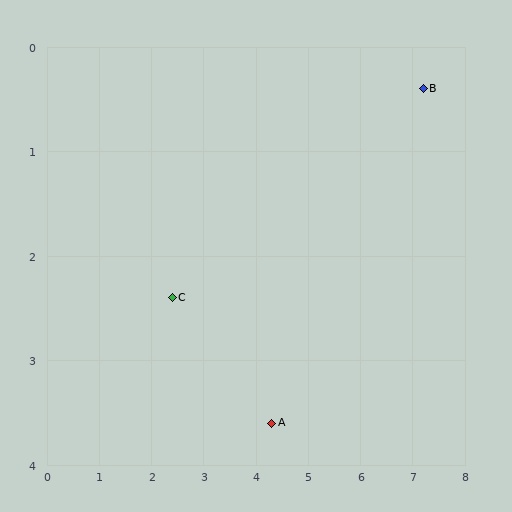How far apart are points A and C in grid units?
Points A and C are about 2.2 grid units apart.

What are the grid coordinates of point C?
Point C is at approximately (2.4, 2.4).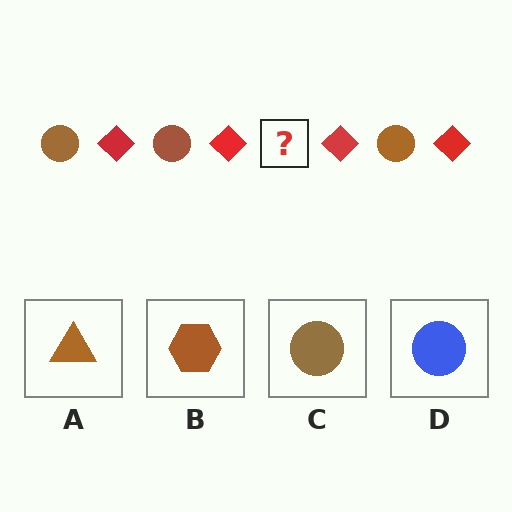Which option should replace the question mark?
Option C.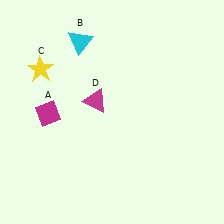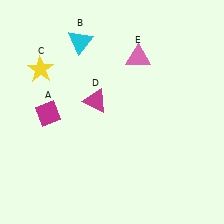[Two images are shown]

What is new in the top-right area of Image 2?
A pink triangle (E) was added in the top-right area of Image 2.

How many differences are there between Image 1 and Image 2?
There is 1 difference between the two images.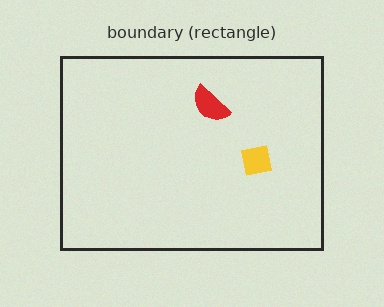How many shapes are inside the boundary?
2 inside, 0 outside.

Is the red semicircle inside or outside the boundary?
Inside.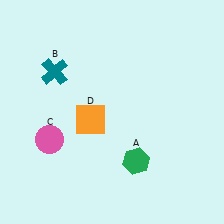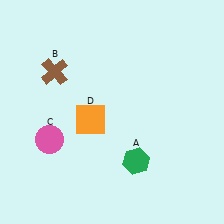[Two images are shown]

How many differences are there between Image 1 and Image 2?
There is 1 difference between the two images.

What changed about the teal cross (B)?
In Image 1, B is teal. In Image 2, it changed to brown.